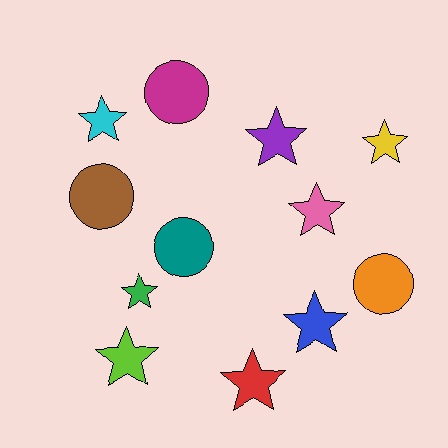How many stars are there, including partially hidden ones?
There are 8 stars.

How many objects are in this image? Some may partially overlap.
There are 12 objects.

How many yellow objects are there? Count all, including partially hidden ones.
There is 1 yellow object.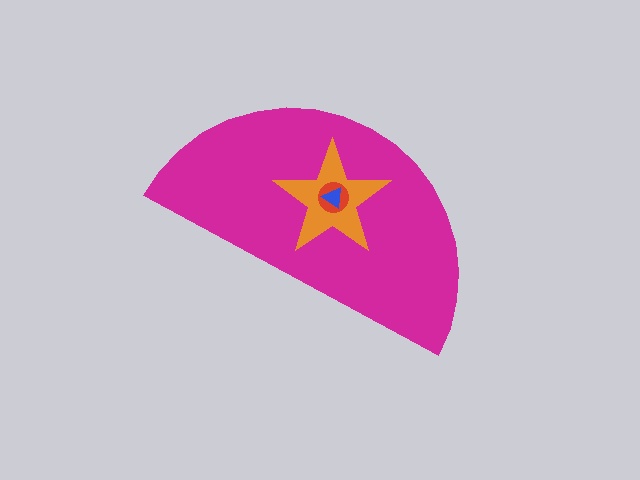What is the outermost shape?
The magenta semicircle.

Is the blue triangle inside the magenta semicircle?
Yes.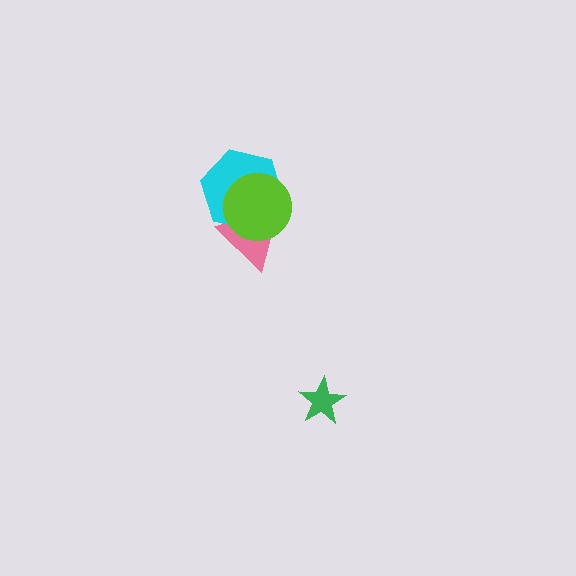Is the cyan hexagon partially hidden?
Yes, it is partially covered by another shape.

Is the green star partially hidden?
No, no other shape covers it.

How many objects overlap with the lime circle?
2 objects overlap with the lime circle.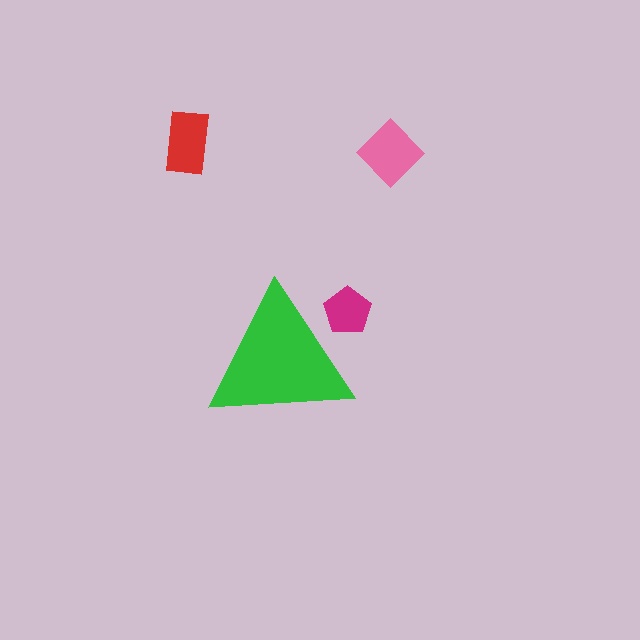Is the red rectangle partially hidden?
No, the red rectangle is fully visible.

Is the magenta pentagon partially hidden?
Yes, the magenta pentagon is partially hidden behind the green triangle.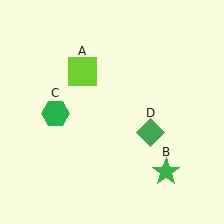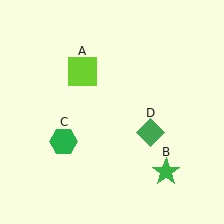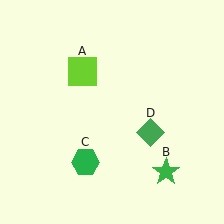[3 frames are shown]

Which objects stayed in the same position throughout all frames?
Lime square (object A) and green star (object B) and green diamond (object D) remained stationary.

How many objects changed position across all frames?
1 object changed position: green hexagon (object C).